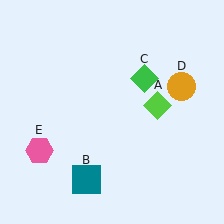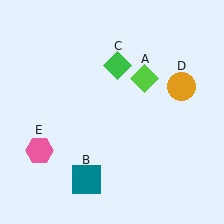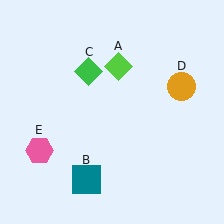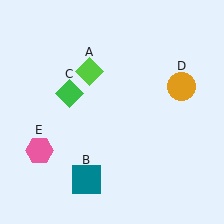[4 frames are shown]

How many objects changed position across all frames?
2 objects changed position: lime diamond (object A), green diamond (object C).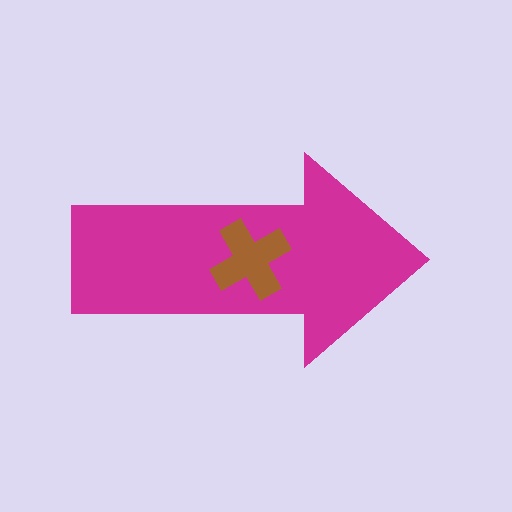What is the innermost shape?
The brown cross.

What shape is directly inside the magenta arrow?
The brown cross.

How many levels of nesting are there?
2.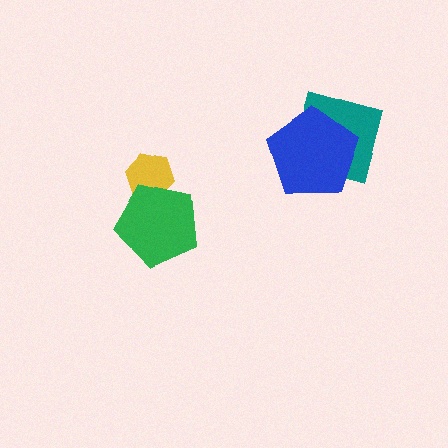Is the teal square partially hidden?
Yes, it is partially covered by another shape.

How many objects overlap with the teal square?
1 object overlaps with the teal square.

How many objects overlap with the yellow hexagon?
1 object overlaps with the yellow hexagon.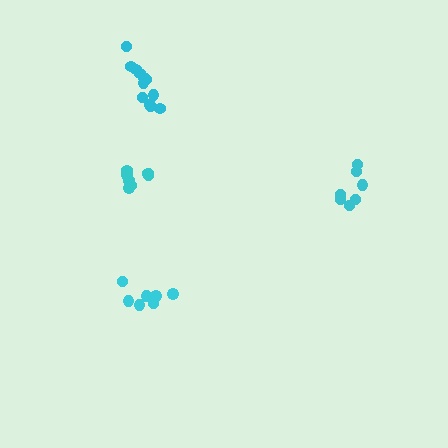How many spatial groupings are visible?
There are 4 spatial groupings.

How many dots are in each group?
Group 1: 8 dots, Group 2: 7 dots, Group 3: 7 dots, Group 4: 13 dots (35 total).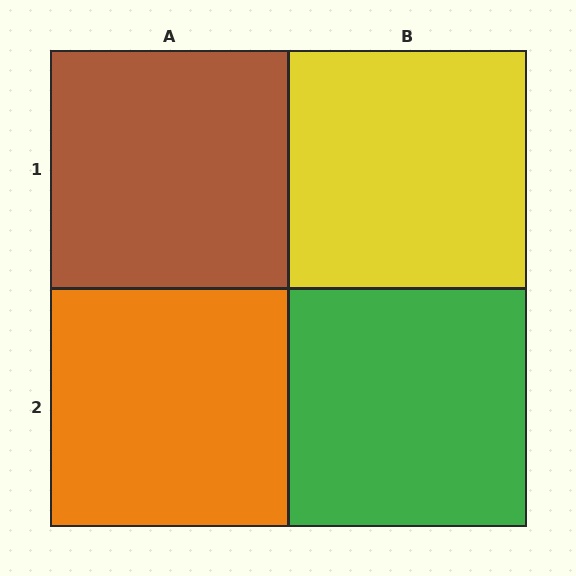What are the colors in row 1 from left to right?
Brown, yellow.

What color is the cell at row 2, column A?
Orange.